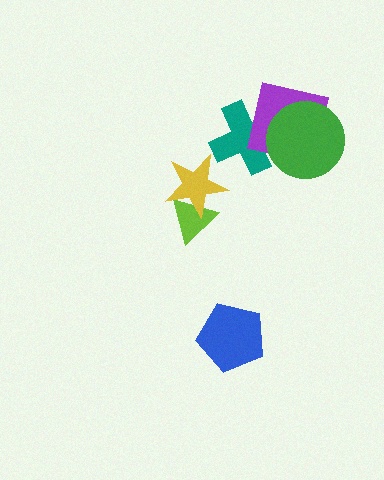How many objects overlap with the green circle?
2 objects overlap with the green circle.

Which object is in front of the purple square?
The green circle is in front of the purple square.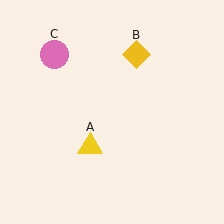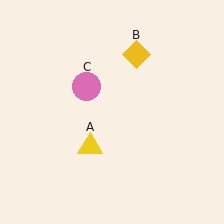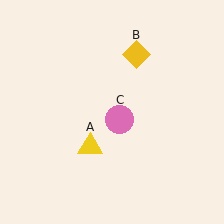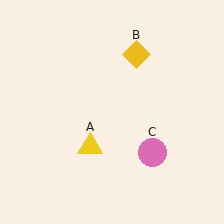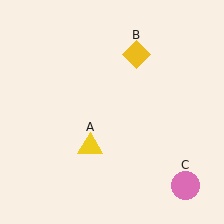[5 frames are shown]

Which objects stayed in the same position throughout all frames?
Yellow triangle (object A) and yellow diamond (object B) remained stationary.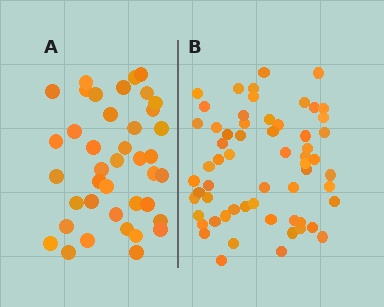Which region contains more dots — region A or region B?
Region B (the right region) has more dots.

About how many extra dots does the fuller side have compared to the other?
Region B has approximately 20 more dots than region A.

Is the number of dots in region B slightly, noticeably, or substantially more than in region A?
Region B has substantially more. The ratio is roughly 1.5 to 1.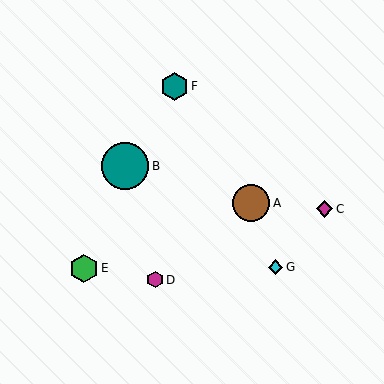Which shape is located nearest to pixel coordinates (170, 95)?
The teal hexagon (labeled F) at (174, 86) is nearest to that location.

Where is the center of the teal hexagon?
The center of the teal hexagon is at (174, 86).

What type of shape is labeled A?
Shape A is a brown circle.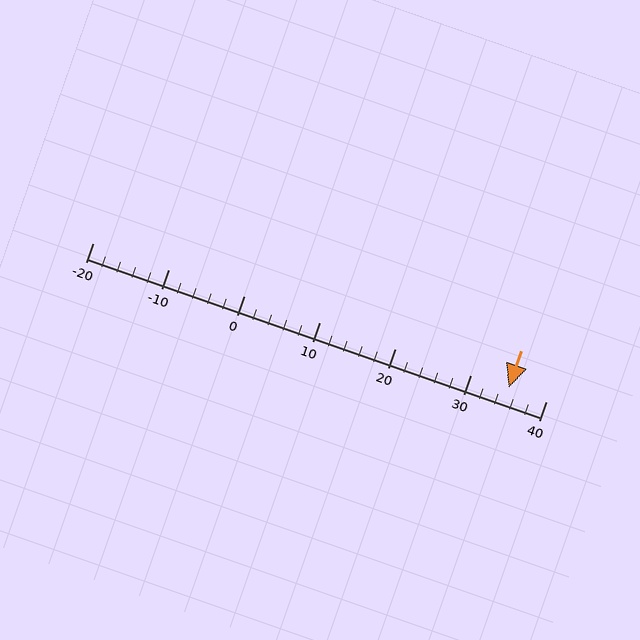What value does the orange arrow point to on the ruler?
The orange arrow points to approximately 35.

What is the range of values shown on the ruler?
The ruler shows values from -20 to 40.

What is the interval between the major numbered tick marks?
The major tick marks are spaced 10 units apart.